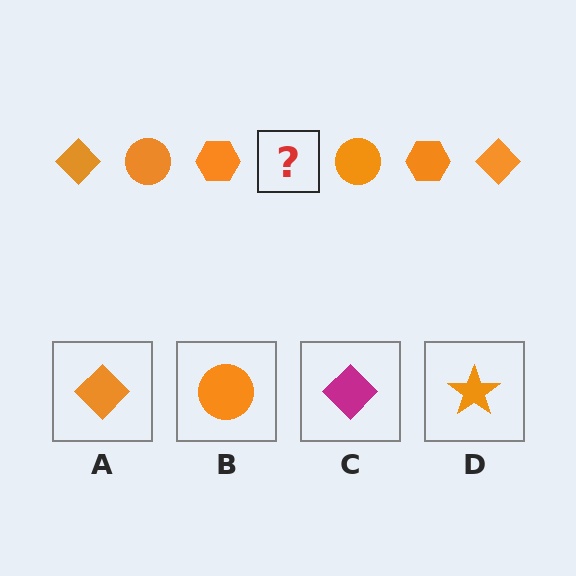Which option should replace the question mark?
Option A.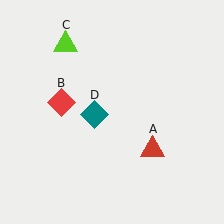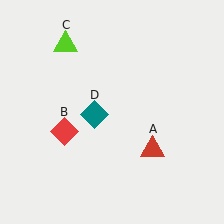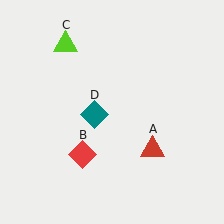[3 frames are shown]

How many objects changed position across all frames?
1 object changed position: red diamond (object B).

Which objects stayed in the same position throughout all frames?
Red triangle (object A) and lime triangle (object C) and teal diamond (object D) remained stationary.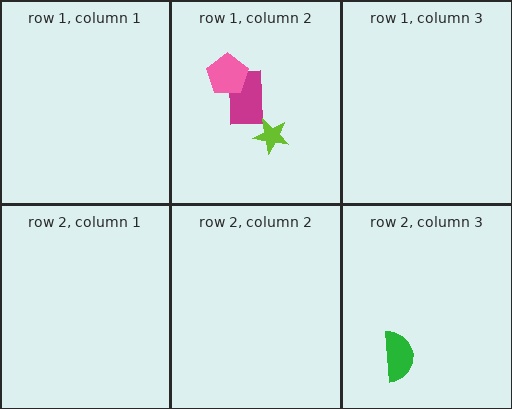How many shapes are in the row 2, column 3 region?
1.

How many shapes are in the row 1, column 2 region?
3.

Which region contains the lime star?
The row 1, column 2 region.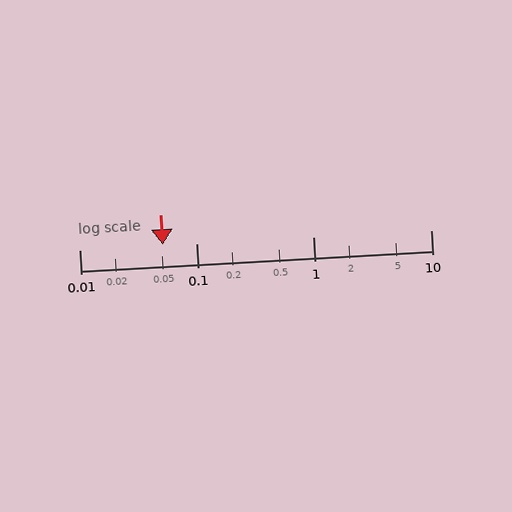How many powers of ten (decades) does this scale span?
The scale spans 3 decades, from 0.01 to 10.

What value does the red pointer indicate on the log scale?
The pointer indicates approximately 0.051.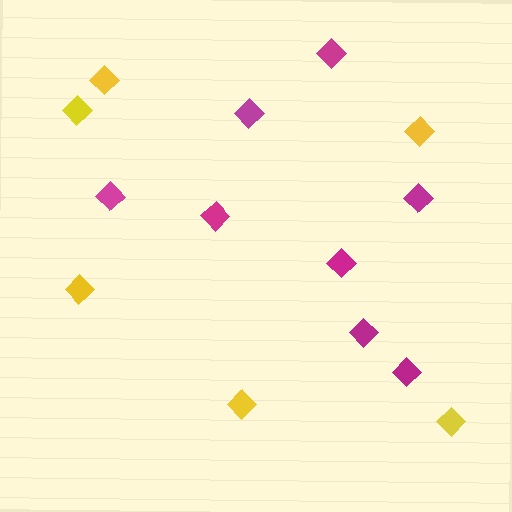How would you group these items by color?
There are 2 groups: one group of magenta diamonds (8) and one group of yellow diamonds (6).